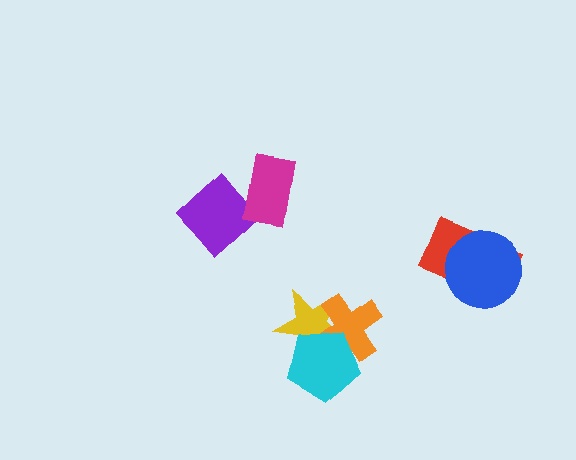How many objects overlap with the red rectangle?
1 object overlaps with the red rectangle.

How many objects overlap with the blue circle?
1 object overlaps with the blue circle.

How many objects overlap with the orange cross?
2 objects overlap with the orange cross.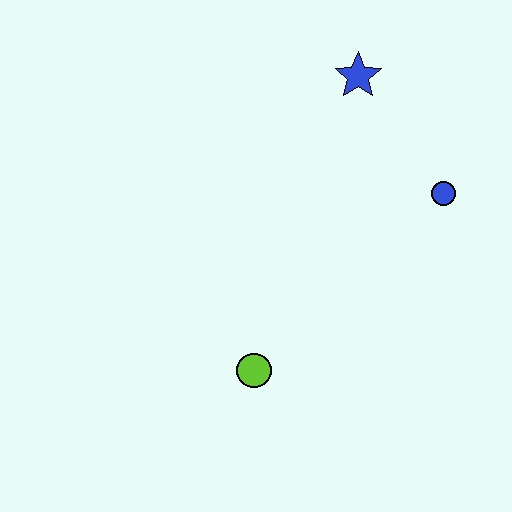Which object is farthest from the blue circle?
The lime circle is farthest from the blue circle.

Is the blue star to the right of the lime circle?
Yes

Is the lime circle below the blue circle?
Yes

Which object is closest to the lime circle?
The blue circle is closest to the lime circle.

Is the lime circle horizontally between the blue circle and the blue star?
No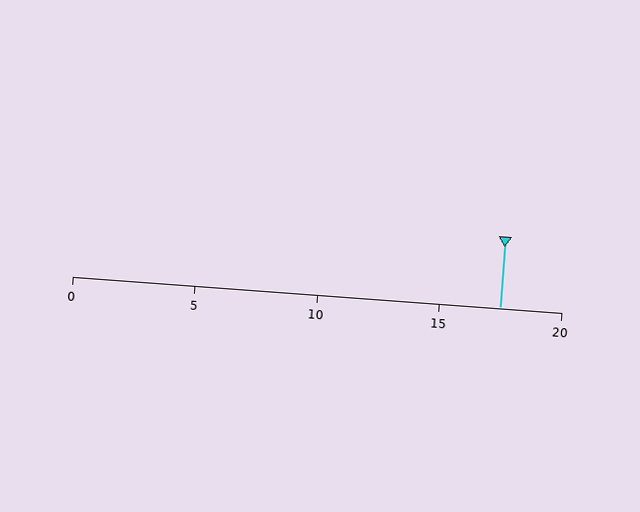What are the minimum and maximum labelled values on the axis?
The axis runs from 0 to 20.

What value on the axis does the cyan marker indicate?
The marker indicates approximately 17.5.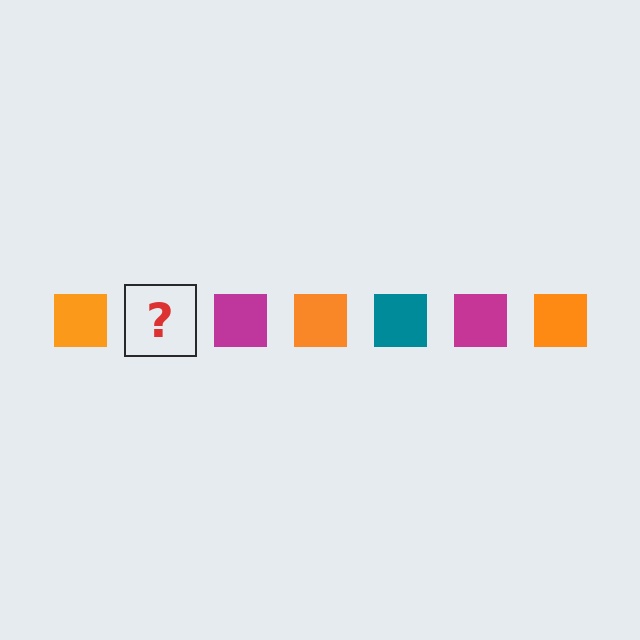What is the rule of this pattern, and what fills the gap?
The rule is that the pattern cycles through orange, teal, magenta squares. The gap should be filled with a teal square.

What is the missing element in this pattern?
The missing element is a teal square.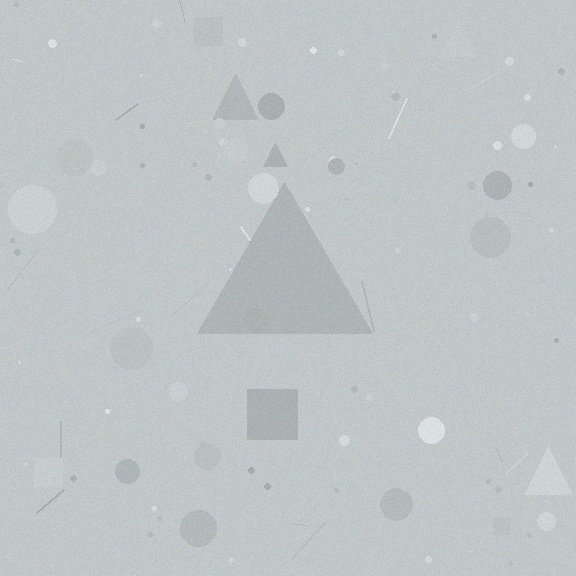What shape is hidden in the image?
A triangle is hidden in the image.